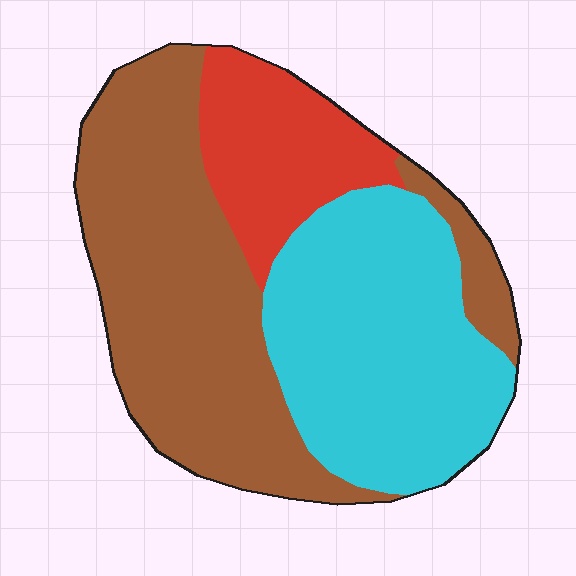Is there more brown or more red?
Brown.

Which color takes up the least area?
Red, at roughly 15%.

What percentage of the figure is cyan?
Cyan covers around 35% of the figure.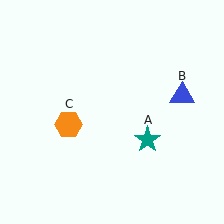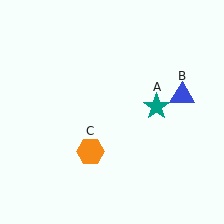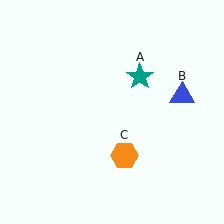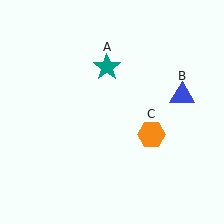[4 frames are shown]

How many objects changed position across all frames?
2 objects changed position: teal star (object A), orange hexagon (object C).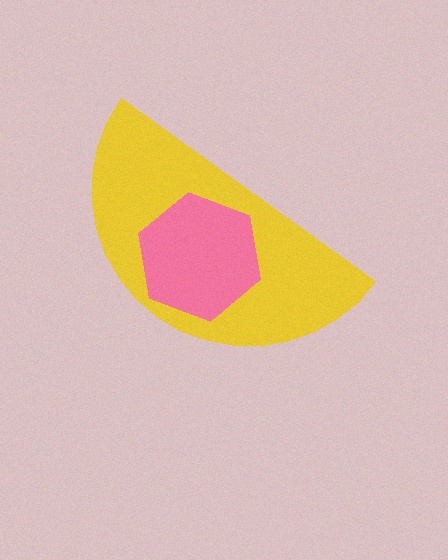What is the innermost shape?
The pink hexagon.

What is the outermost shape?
The yellow semicircle.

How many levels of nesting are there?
2.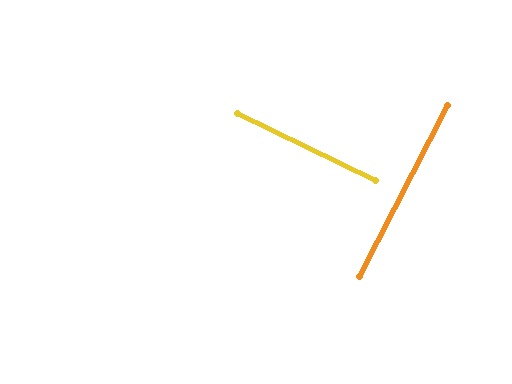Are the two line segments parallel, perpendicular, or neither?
Perpendicular — they meet at approximately 88°.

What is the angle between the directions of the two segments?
Approximately 88 degrees.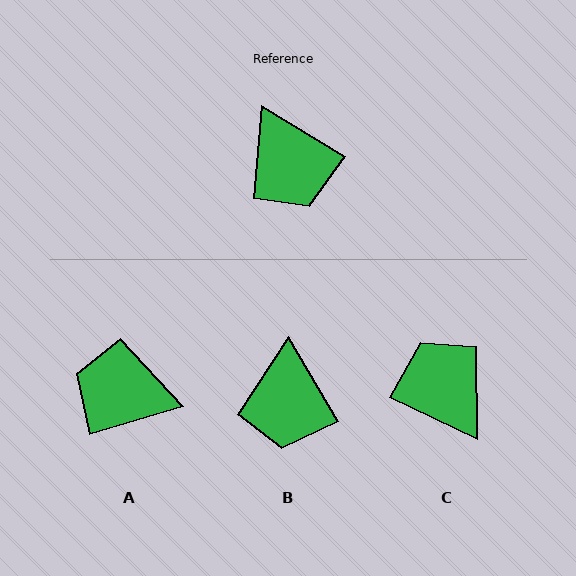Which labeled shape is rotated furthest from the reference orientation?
C, about 174 degrees away.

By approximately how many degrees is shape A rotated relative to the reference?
Approximately 132 degrees clockwise.